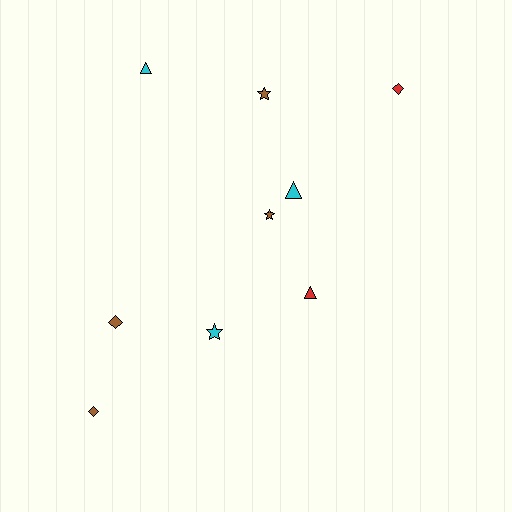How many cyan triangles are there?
There are 2 cyan triangles.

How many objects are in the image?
There are 9 objects.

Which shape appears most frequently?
Star, with 3 objects.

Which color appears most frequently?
Brown, with 4 objects.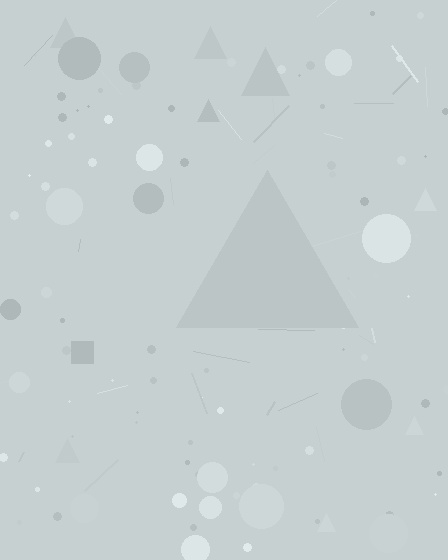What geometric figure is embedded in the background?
A triangle is embedded in the background.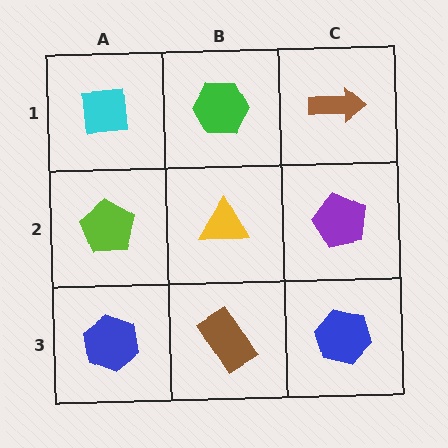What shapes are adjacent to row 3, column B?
A yellow triangle (row 2, column B), a blue hexagon (row 3, column A), a blue hexagon (row 3, column C).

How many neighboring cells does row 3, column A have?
2.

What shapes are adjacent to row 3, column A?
A lime pentagon (row 2, column A), a brown rectangle (row 3, column B).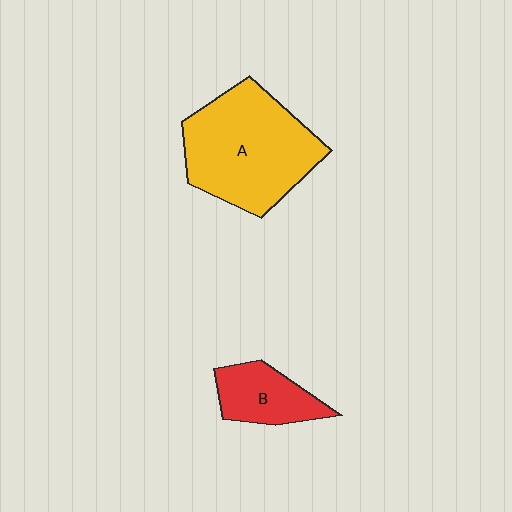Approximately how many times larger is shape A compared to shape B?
Approximately 2.4 times.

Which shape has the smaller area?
Shape B (red).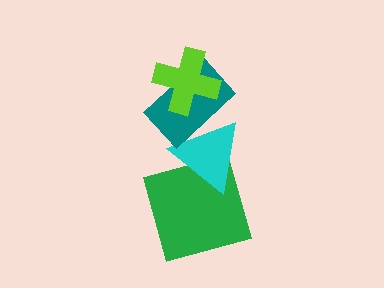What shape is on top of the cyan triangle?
The teal rectangle is on top of the cyan triangle.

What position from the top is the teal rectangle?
The teal rectangle is 2nd from the top.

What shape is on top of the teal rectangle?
The lime cross is on top of the teal rectangle.